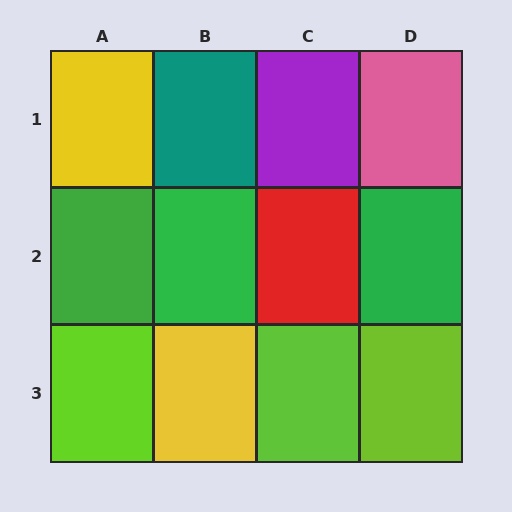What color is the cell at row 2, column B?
Green.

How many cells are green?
3 cells are green.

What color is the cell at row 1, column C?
Purple.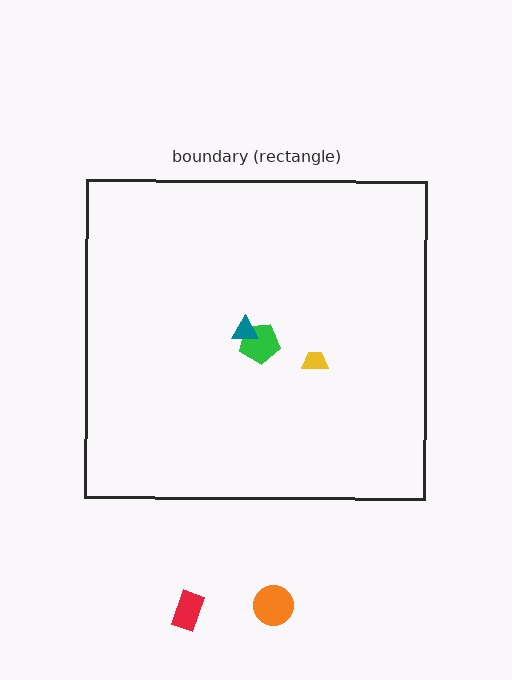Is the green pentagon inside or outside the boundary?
Inside.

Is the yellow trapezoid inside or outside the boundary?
Inside.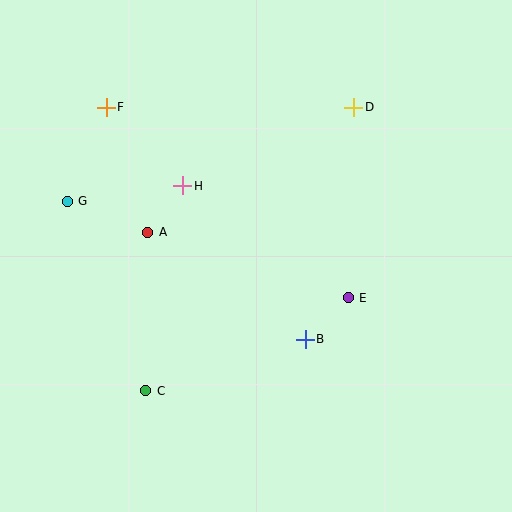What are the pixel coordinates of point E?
Point E is at (348, 298).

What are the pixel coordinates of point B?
Point B is at (305, 339).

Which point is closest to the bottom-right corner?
Point B is closest to the bottom-right corner.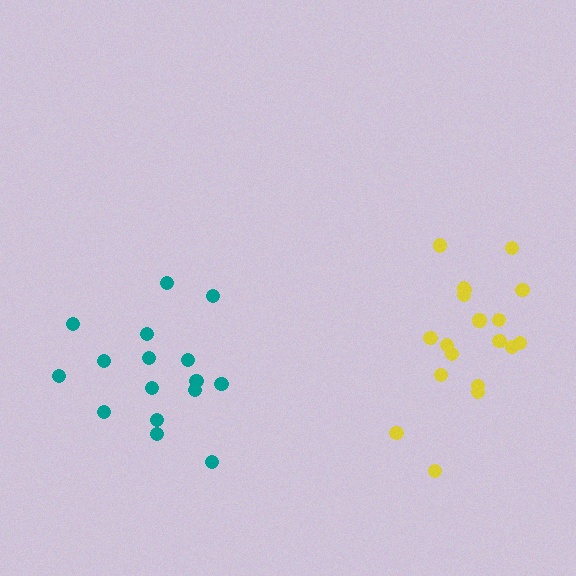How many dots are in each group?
Group 1: 16 dots, Group 2: 19 dots (35 total).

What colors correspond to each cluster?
The clusters are colored: teal, yellow.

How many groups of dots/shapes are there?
There are 2 groups.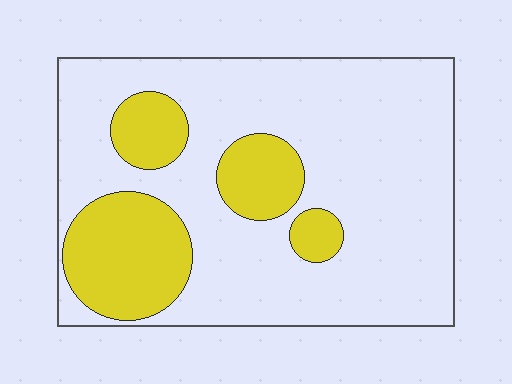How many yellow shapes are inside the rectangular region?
4.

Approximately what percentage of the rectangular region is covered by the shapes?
Approximately 25%.